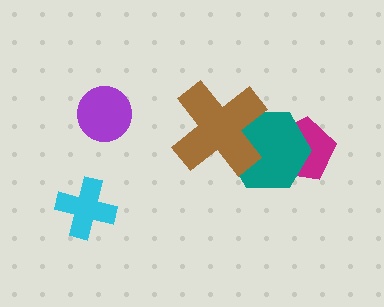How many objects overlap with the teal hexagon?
2 objects overlap with the teal hexagon.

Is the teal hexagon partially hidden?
Yes, it is partially covered by another shape.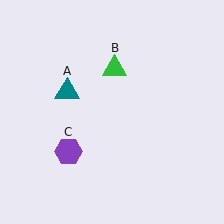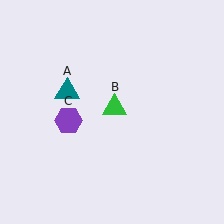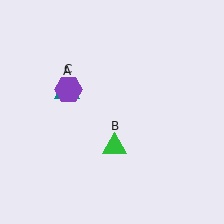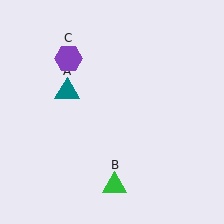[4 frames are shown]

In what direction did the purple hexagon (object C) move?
The purple hexagon (object C) moved up.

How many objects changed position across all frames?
2 objects changed position: green triangle (object B), purple hexagon (object C).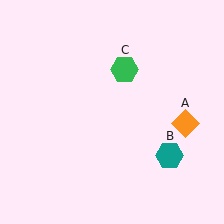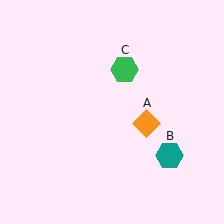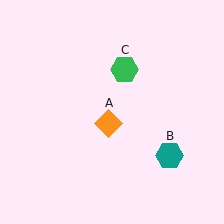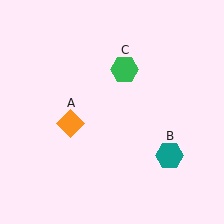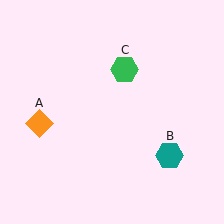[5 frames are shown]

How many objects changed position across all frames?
1 object changed position: orange diamond (object A).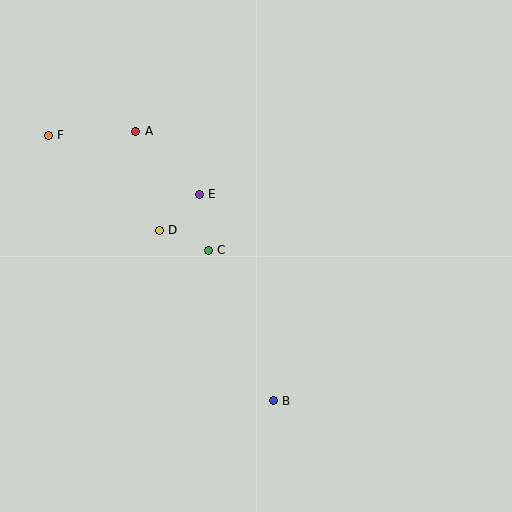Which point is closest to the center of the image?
Point C at (208, 250) is closest to the center.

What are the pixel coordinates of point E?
Point E is at (199, 194).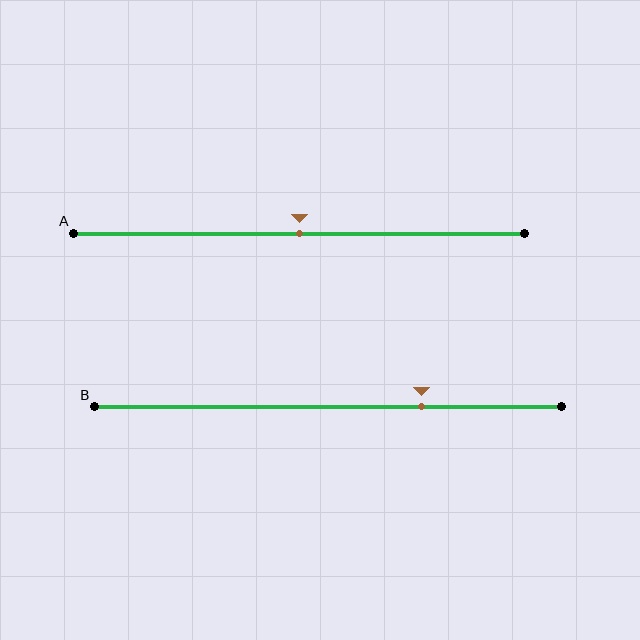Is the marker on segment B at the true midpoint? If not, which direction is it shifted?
No, the marker on segment B is shifted to the right by about 20% of the segment length.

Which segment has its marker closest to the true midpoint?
Segment A has its marker closest to the true midpoint.